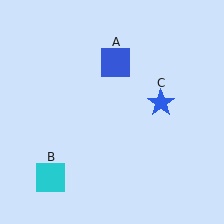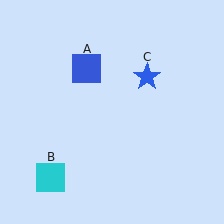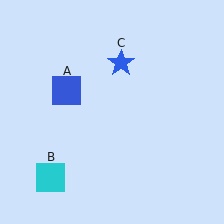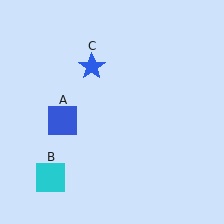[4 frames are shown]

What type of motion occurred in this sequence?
The blue square (object A), blue star (object C) rotated counterclockwise around the center of the scene.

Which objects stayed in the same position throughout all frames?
Cyan square (object B) remained stationary.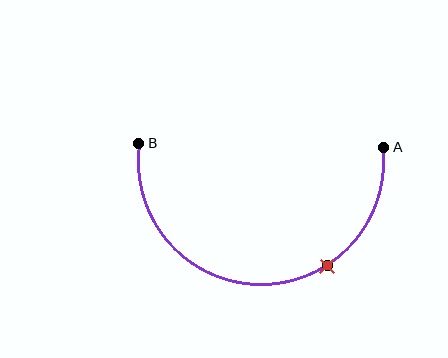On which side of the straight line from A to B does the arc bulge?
The arc bulges below the straight line connecting A and B.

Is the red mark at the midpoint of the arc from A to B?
No. The red mark lies on the arc but is closer to endpoint A. The arc midpoint would be at the point on the curve equidistant along the arc from both A and B.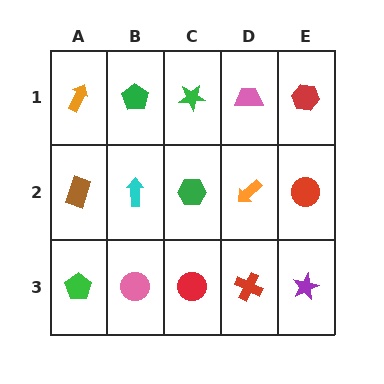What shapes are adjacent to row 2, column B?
A green pentagon (row 1, column B), a pink circle (row 3, column B), a brown rectangle (row 2, column A), a green hexagon (row 2, column C).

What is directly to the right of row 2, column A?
A cyan arrow.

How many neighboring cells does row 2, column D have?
4.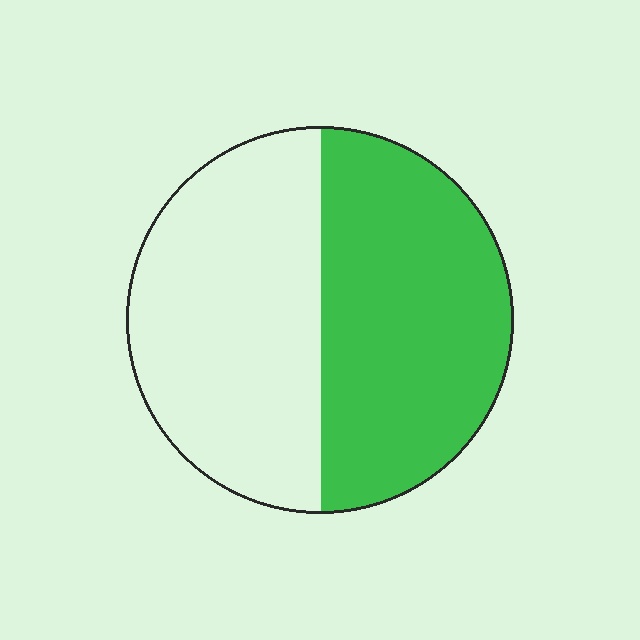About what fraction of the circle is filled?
About one half (1/2).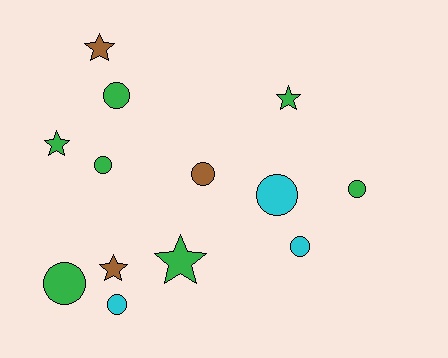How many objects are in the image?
There are 13 objects.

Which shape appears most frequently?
Circle, with 8 objects.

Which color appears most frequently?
Green, with 7 objects.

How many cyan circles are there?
There are 3 cyan circles.